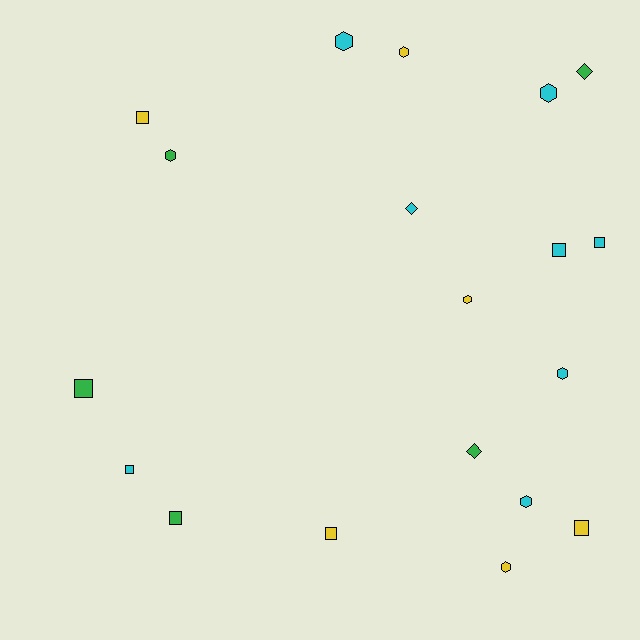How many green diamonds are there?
There are 2 green diamonds.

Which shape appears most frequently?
Hexagon, with 8 objects.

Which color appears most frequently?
Cyan, with 8 objects.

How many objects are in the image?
There are 19 objects.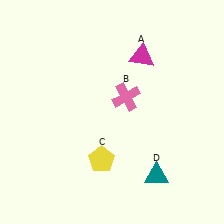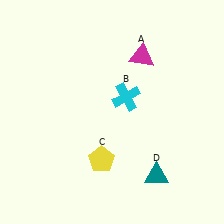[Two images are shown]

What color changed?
The cross (B) changed from pink in Image 1 to cyan in Image 2.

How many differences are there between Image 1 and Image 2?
There is 1 difference between the two images.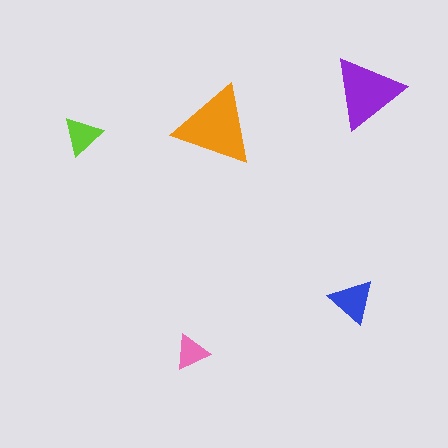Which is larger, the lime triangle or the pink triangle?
The lime one.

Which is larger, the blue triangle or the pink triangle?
The blue one.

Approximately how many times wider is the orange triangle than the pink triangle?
About 2.5 times wider.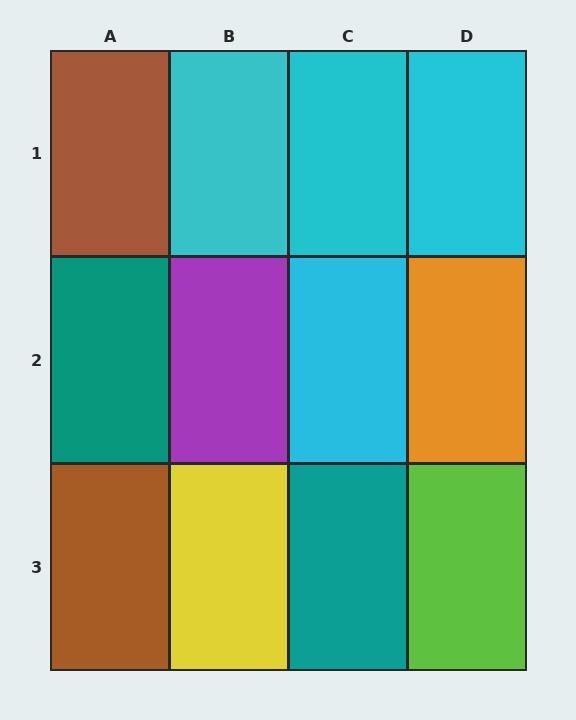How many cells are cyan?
4 cells are cyan.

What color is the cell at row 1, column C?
Cyan.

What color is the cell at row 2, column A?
Teal.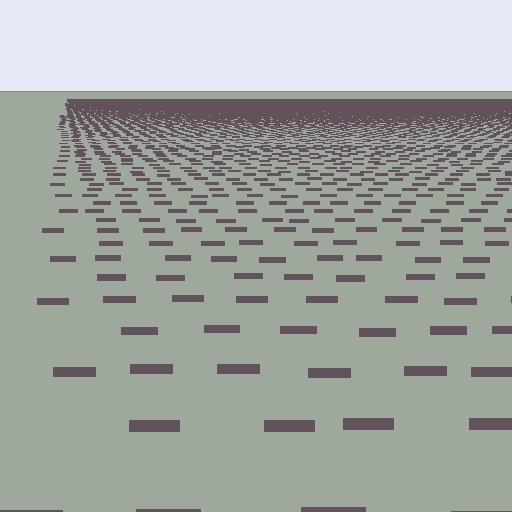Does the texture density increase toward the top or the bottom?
Density increases toward the top.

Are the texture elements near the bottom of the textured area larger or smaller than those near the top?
Larger. Near the bottom, elements are closer to the viewer and appear at a bigger on-screen size.